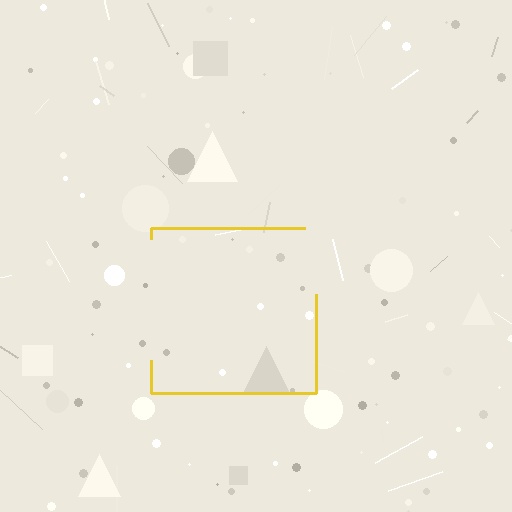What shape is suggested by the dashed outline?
The dashed outline suggests a square.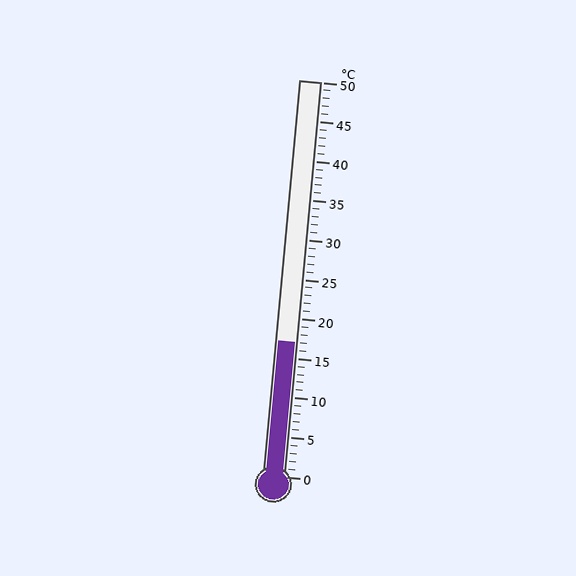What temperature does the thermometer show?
The thermometer shows approximately 17°C.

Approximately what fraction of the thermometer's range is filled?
The thermometer is filled to approximately 35% of its range.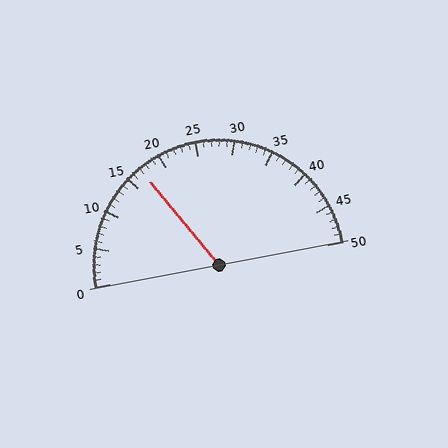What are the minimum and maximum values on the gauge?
The gauge ranges from 0 to 50.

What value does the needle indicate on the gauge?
The needle indicates approximately 17.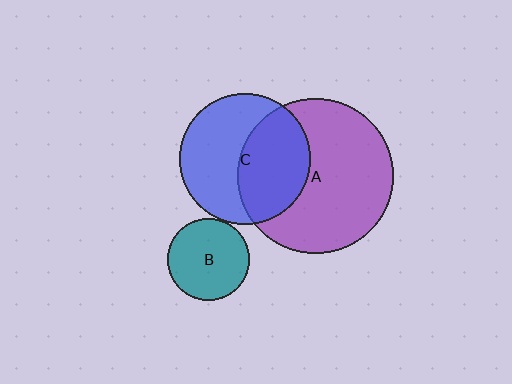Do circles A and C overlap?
Yes.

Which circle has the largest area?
Circle A (purple).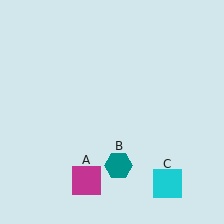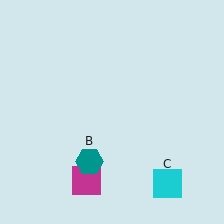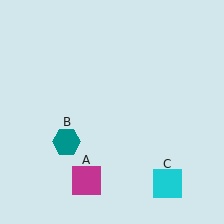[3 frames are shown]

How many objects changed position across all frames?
1 object changed position: teal hexagon (object B).